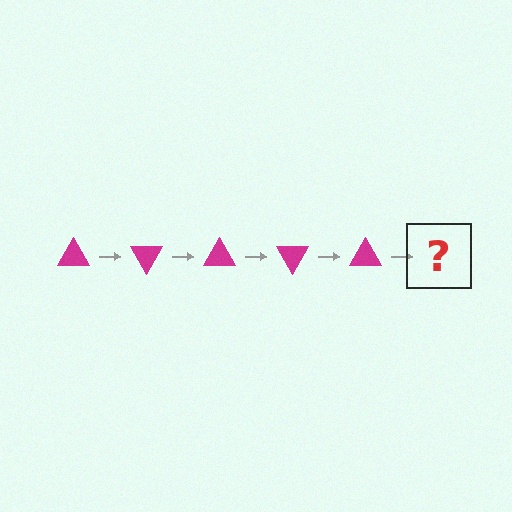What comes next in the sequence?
The next element should be a magenta triangle rotated 300 degrees.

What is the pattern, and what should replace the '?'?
The pattern is that the triangle rotates 60 degrees each step. The '?' should be a magenta triangle rotated 300 degrees.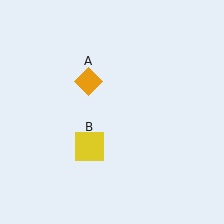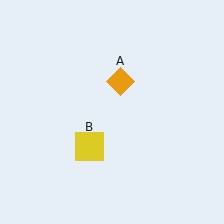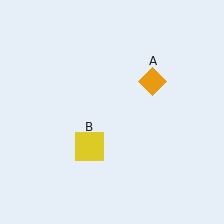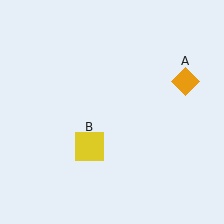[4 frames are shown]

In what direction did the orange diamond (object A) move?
The orange diamond (object A) moved right.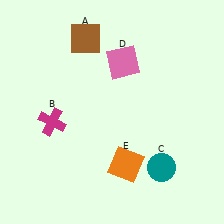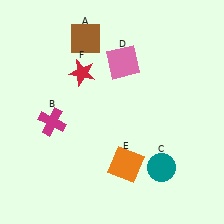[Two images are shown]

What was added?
A red star (F) was added in Image 2.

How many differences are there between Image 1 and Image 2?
There is 1 difference between the two images.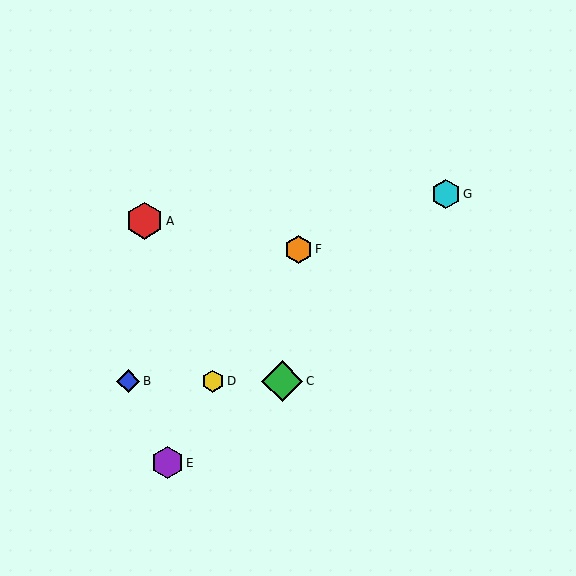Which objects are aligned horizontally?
Objects B, C, D are aligned horizontally.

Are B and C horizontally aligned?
Yes, both are at y≈381.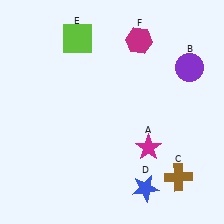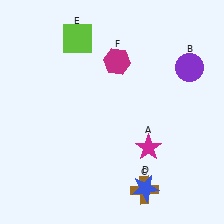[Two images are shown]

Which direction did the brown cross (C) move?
The brown cross (C) moved left.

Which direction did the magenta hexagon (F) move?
The magenta hexagon (F) moved left.